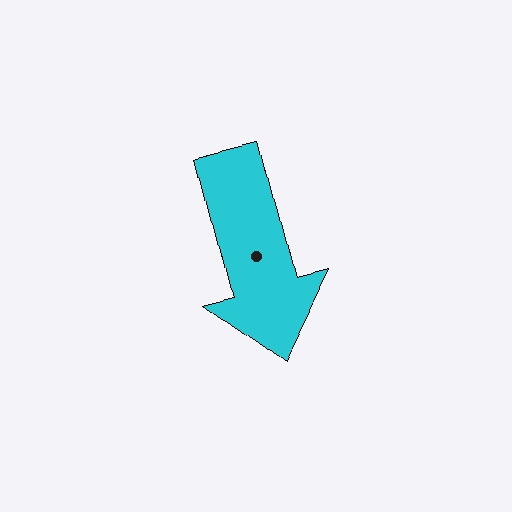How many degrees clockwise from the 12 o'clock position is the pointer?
Approximately 166 degrees.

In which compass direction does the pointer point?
South.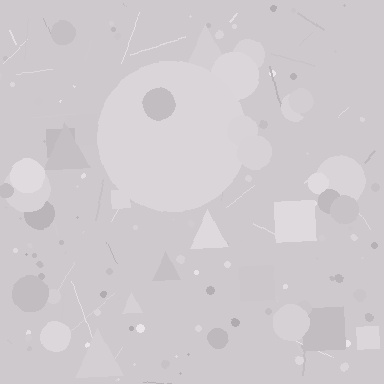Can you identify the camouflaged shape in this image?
The camouflaged shape is a circle.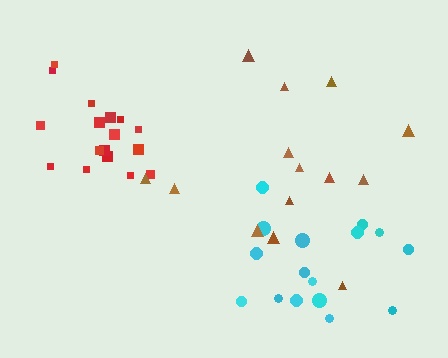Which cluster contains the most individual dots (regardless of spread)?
Red (17).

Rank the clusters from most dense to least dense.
red, cyan, brown.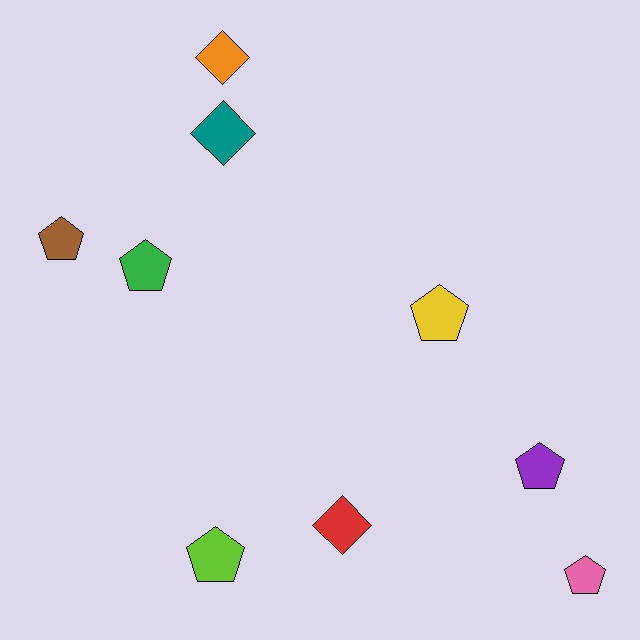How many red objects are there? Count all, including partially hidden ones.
There is 1 red object.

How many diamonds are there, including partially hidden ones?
There are 3 diamonds.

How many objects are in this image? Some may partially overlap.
There are 9 objects.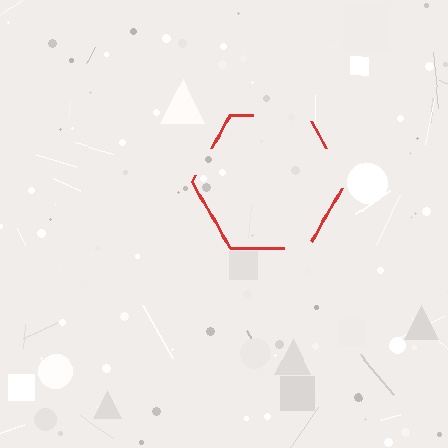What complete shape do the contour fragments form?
The contour fragments form a hexagon.